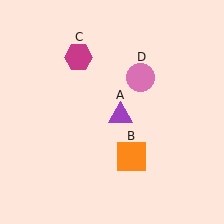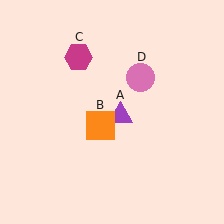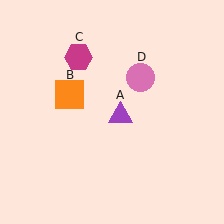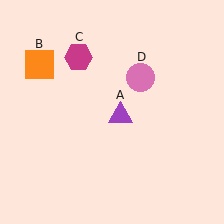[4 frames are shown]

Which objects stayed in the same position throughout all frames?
Purple triangle (object A) and magenta hexagon (object C) and pink circle (object D) remained stationary.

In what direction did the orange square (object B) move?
The orange square (object B) moved up and to the left.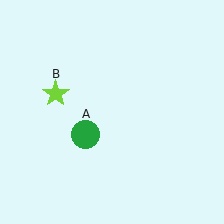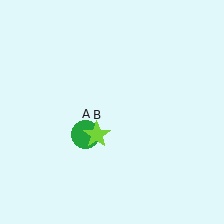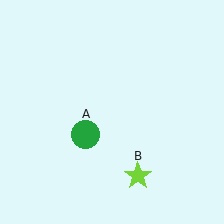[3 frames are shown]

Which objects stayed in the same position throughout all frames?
Green circle (object A) remained stationary.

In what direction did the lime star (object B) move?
The lime star (object B) moved down and to the right.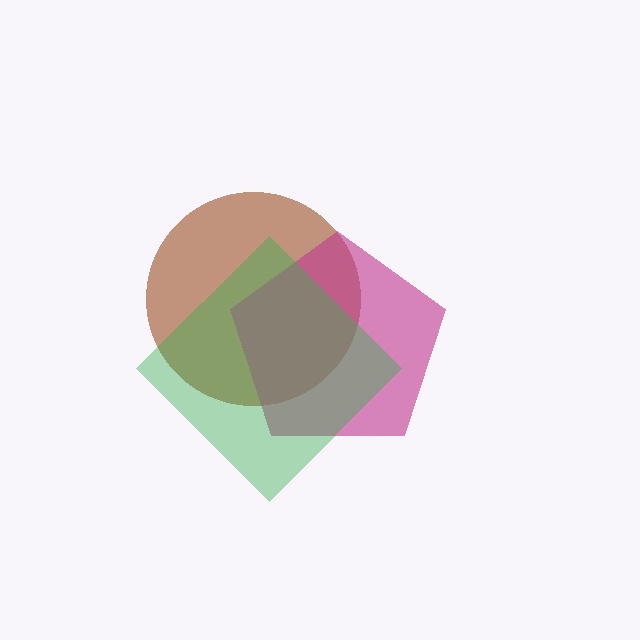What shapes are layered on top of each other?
The layered shapes are: a brown circle, a magenta pentagon, a green diamond.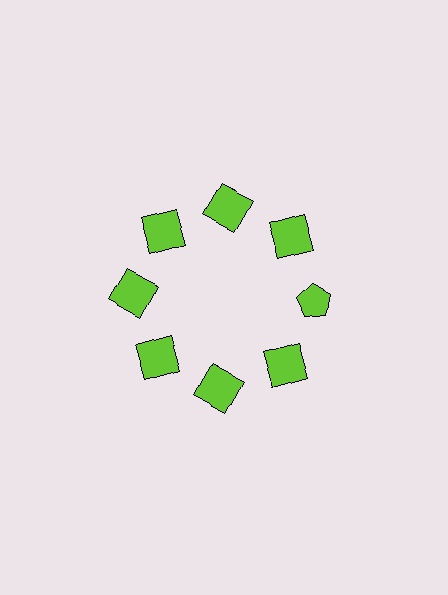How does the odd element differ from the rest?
It has a different shape: pentagon instead of square.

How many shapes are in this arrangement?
There are 8 shapes arranged in a ring pattern.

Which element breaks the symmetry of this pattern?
The lime pentagon at roughly the 3 o'clock position breaks the symmetry. All other shapes are lime squares.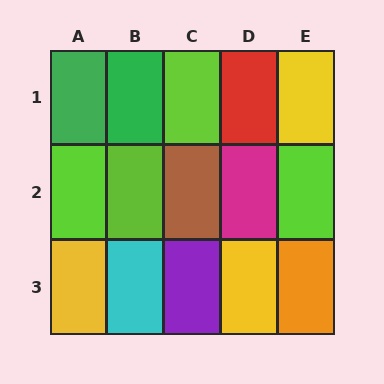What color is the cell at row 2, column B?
Lime.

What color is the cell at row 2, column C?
Brown.